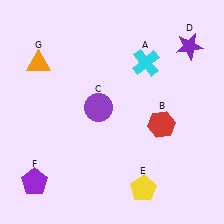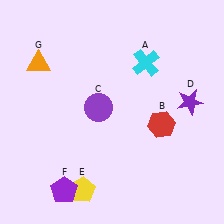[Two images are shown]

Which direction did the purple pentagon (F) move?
The purple pentagon (F) moved right.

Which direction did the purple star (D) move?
The purple star (D) moved down.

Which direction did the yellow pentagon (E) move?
The yellow pentagon (E) moved left.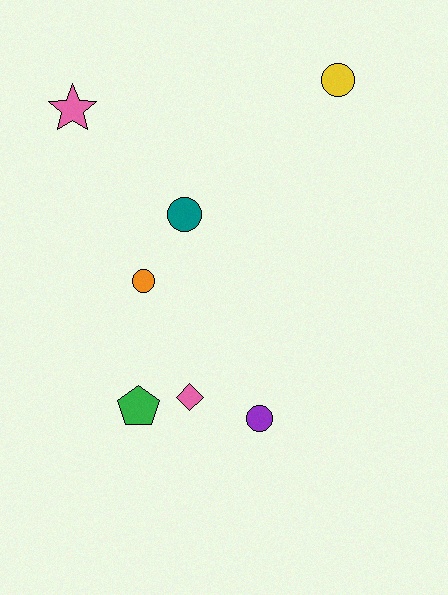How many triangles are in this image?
There are no triangles.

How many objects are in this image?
There are 7 objects.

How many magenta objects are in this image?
There are no magenta objects.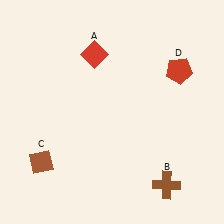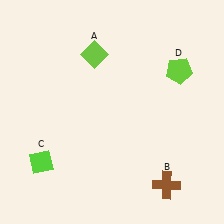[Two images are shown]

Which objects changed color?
A changed from red to lime. C changed from brown to lime. D changed from red to lime.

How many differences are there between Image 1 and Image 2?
There are 3 differences between the two images.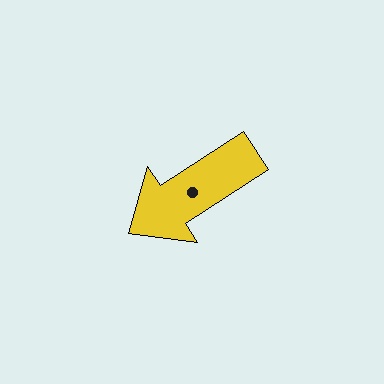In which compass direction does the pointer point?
Southwest.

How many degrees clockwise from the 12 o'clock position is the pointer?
Approximately 237 degrees.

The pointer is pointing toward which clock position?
Roughly 8 o'clock.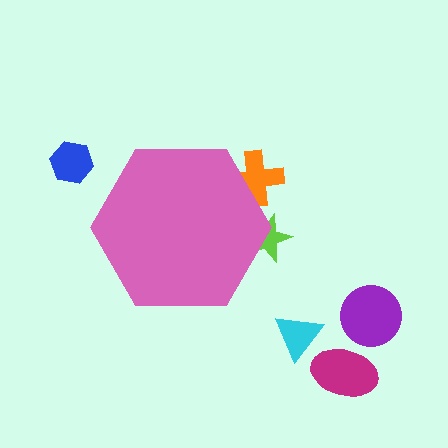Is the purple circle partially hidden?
No, the purple circle is fully visible.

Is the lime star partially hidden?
Yes, the lime star is partially hidden behind the pink hexagon.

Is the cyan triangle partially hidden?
No, the cyan triangle is fully visible.